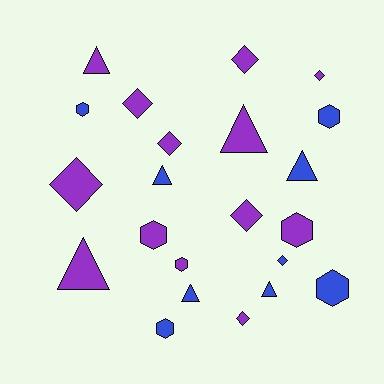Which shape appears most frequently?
Diamond, with 8 objects.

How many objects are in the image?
There are 22 objects.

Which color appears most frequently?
Purple, with 13 objects.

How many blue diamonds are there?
There is 1 blue diamond.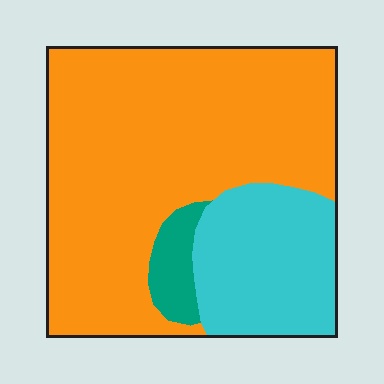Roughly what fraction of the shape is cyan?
Cyan takes up about one quarter (1/4) of the shape.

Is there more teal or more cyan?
Cyan.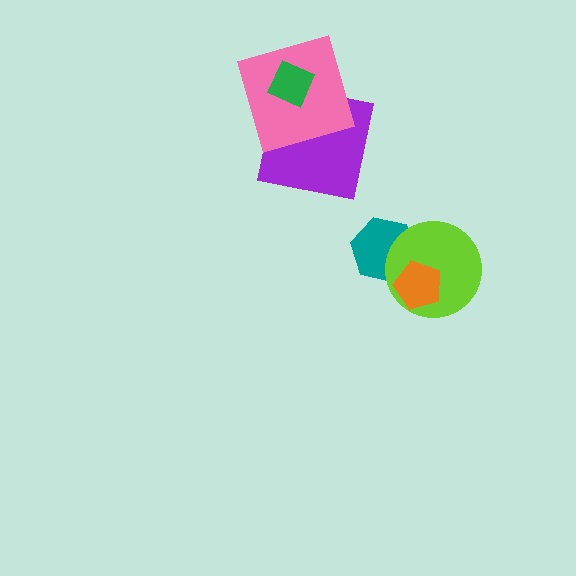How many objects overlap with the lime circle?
2 objects overlap with the lime circle.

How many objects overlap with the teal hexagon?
2 objects overlap with the teal hexagon.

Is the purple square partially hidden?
Yes, it is partially covered by another shape.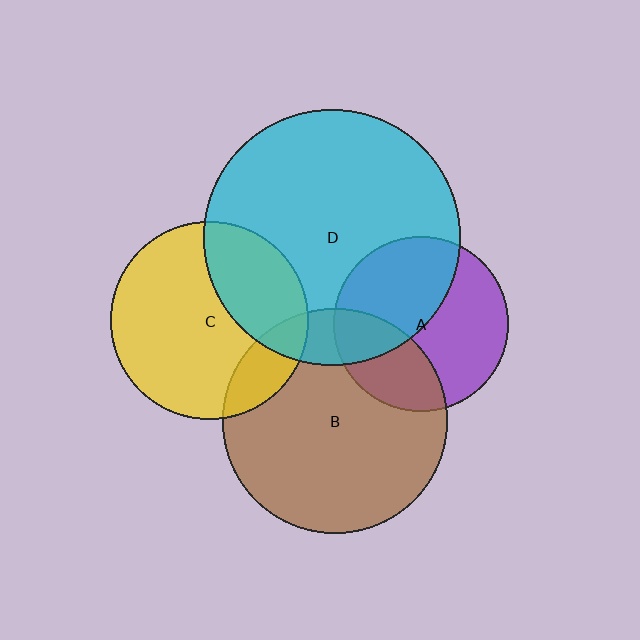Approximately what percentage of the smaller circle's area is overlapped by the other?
Approximately 30%.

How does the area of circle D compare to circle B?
Approximately 1.3 times.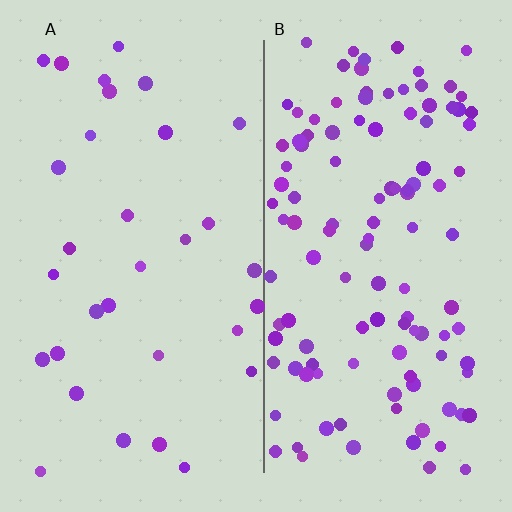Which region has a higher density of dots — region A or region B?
B (the right).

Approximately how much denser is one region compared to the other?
Approximately 3.7× — region B over region A.